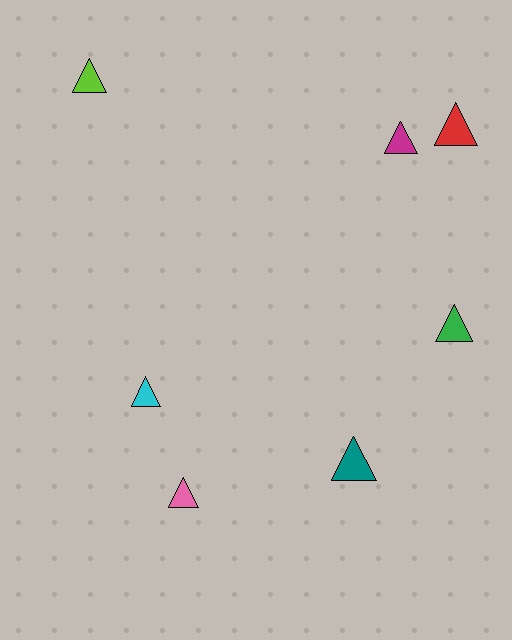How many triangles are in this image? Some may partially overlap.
There are 7 triangles.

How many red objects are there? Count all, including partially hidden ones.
There is 1 red object.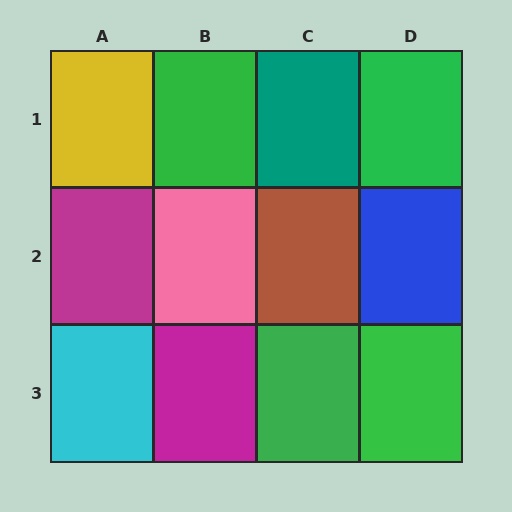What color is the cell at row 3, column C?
Green.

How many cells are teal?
1 cell is teal.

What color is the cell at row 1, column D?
Green.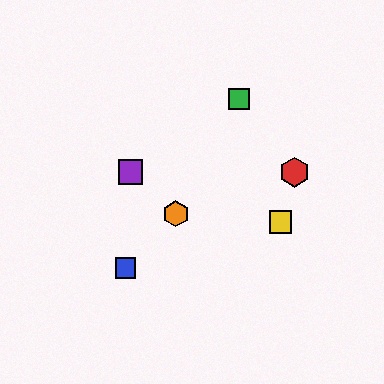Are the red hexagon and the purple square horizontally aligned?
Yes, both are at y≈172.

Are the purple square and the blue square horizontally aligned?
No, the purple square is at y≈172 and the blue square is at y≈268.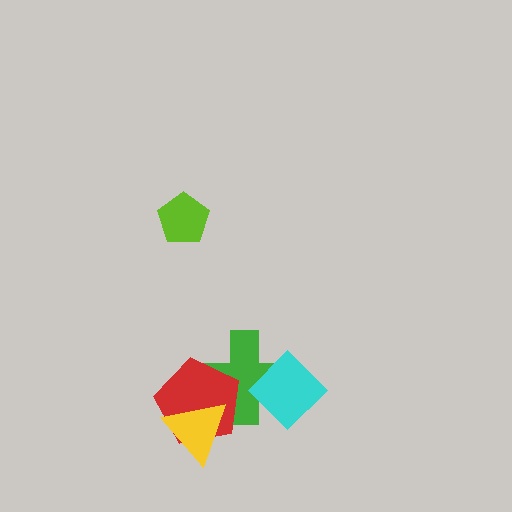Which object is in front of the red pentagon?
The yellow triangle is in front of the red pentagon.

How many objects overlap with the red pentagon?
2 objects overlap with the red pentagon.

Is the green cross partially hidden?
Yes, it is partially covered by another shape.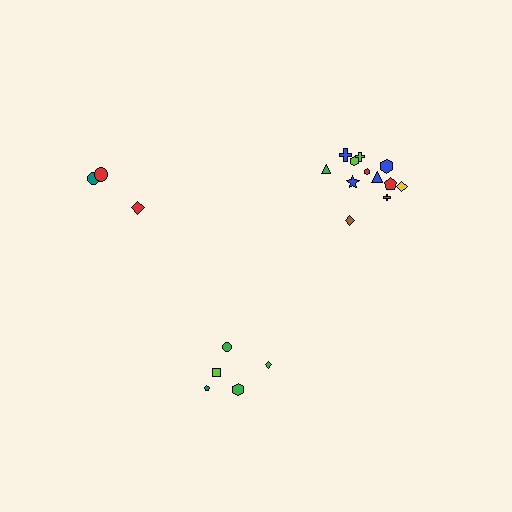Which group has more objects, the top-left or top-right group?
The top-right group.